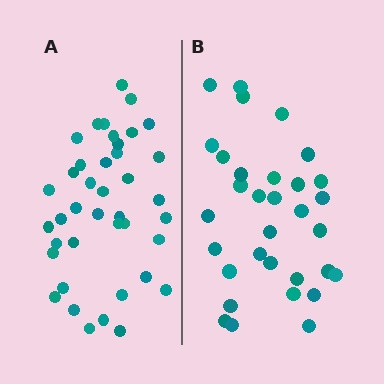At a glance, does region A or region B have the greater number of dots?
Region A (the left region) has more dots.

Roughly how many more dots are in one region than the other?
Region A has roughly 8 or so more dots than region B.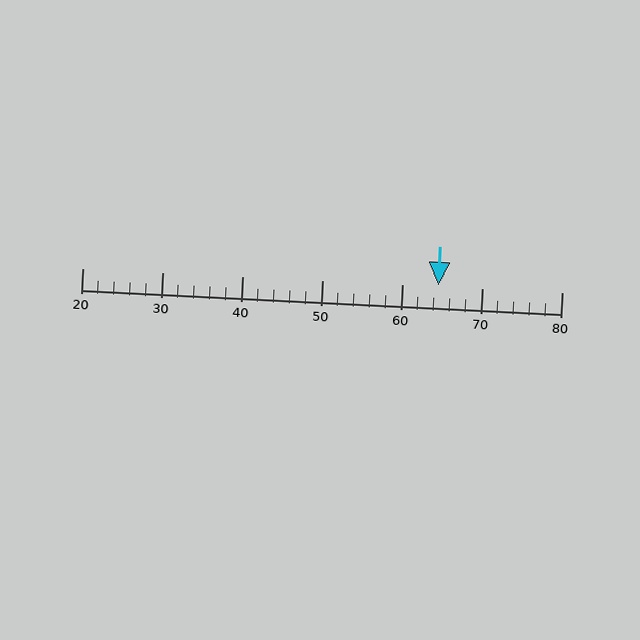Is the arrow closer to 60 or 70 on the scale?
The arrow is closer to 60.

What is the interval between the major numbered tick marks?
The major tick marks are spaced 10 units apart.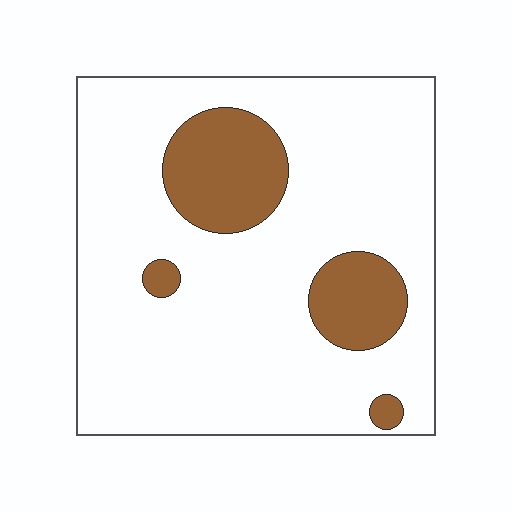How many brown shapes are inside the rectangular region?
4.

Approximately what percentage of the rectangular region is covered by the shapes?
Approximately 15%.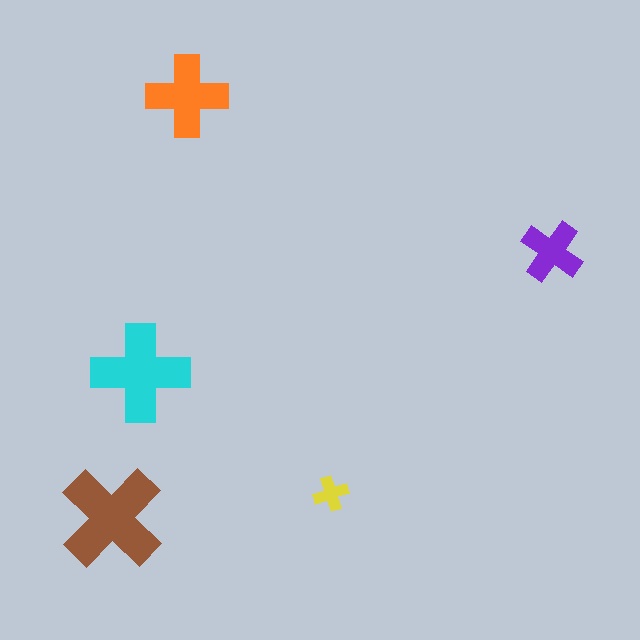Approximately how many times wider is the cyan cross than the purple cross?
About 1.5 times wider.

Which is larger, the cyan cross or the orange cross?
The cyan one.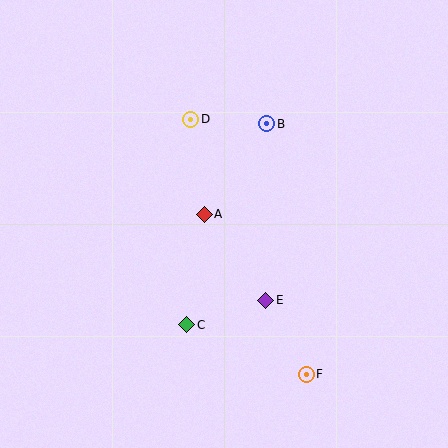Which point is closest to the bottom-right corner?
Point F is closest to the bottom-right corner.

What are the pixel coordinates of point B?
Point B is at (267, 124).